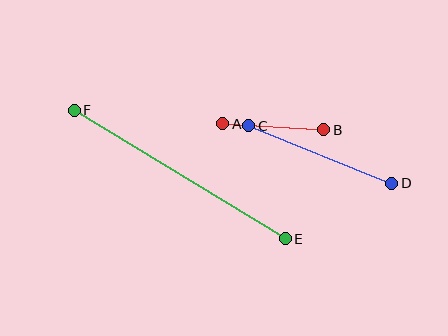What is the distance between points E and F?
The distance is approximately 247 pixels.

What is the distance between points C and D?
The distance is approximately 154 pixels.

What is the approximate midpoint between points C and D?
The midpoint is at approximately (320, 155) pixels.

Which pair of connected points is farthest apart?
Points E and F are farthest apart.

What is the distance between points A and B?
The distance is approximately 101 pixels.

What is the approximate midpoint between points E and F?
The midpoint is at approximately (180, 174) pixels.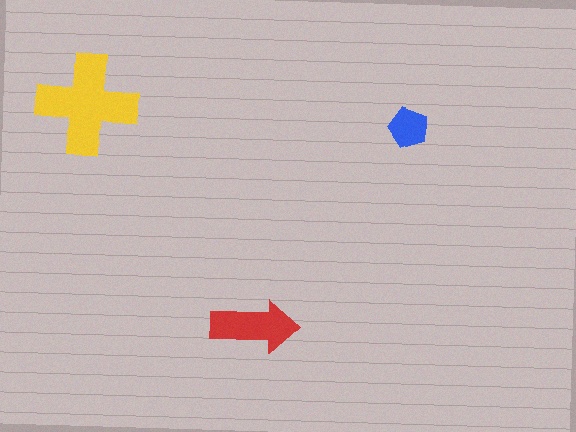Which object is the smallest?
The blue pentagon.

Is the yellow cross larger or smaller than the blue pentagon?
Larger.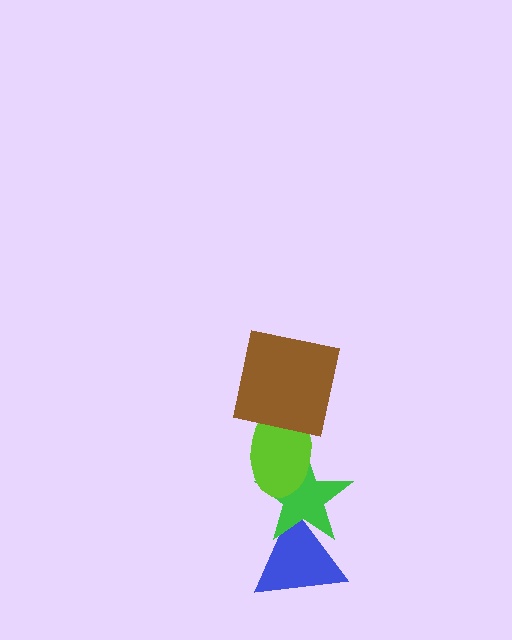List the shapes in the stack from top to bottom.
From top to bottom: the brown square, the lime ellipse, the green star, the blue triangle.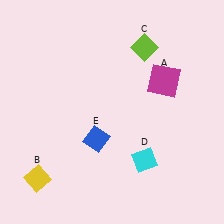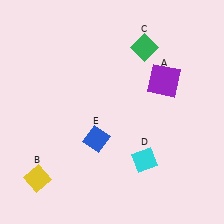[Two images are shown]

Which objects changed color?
A changed from magenta to purple. C changed from lime to green.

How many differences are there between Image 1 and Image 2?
There are 2 differences between the two images.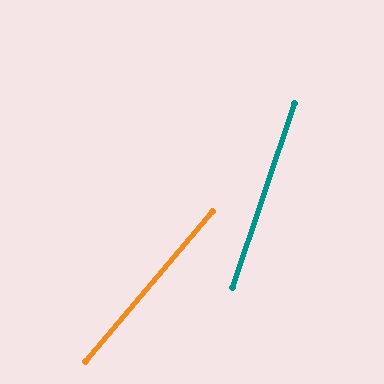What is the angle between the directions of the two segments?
Approximately 22 degrees.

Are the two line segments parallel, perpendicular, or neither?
Neither parallel nor perpendicular — they differ by about 22°.